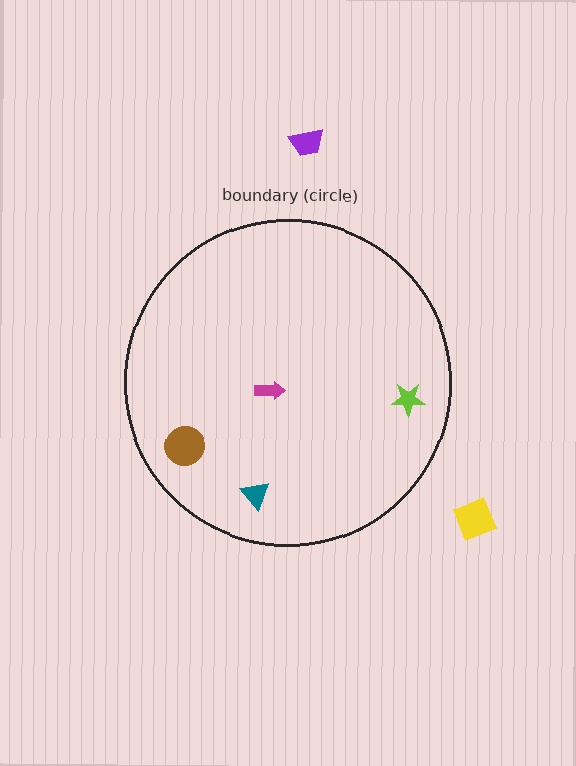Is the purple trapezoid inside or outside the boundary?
Outside.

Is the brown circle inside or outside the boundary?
Inside.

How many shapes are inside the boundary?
4 inside, 2 outside.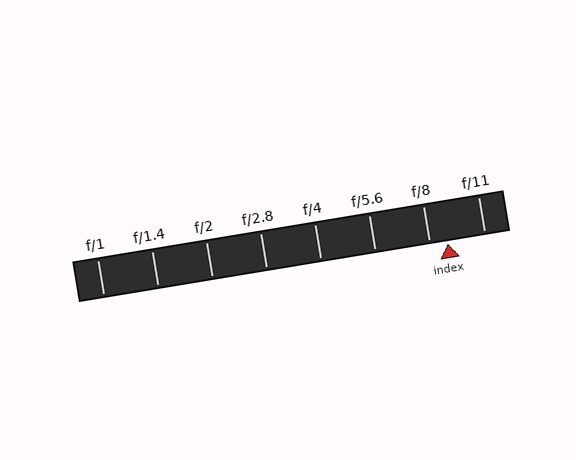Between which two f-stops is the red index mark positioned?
The index mark is between f/8 and f/11.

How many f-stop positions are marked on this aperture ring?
There are 8 f-stop positions marked.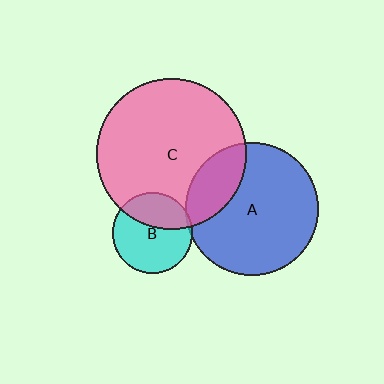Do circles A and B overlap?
Yes.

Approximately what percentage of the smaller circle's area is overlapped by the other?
Approximately 5%.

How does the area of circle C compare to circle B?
Approximately 3.5 times.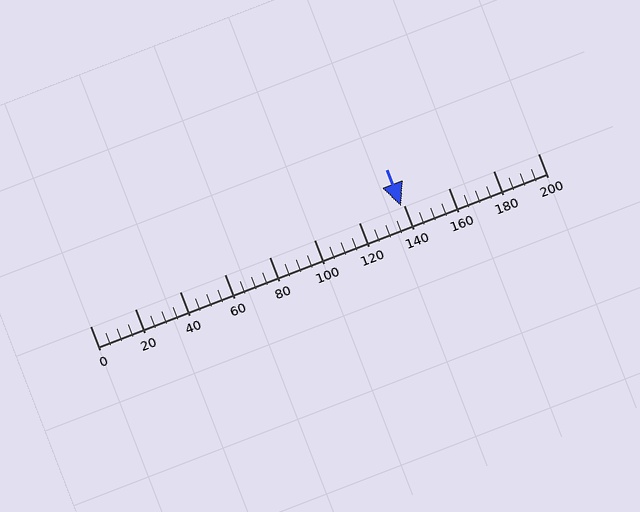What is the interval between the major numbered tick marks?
The major tick marks are spaced 20 units apart.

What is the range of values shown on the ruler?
The ruler shows values from 0 to 200.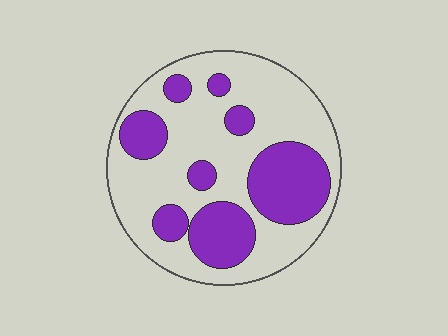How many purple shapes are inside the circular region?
8.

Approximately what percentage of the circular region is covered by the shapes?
Approximately 35%.